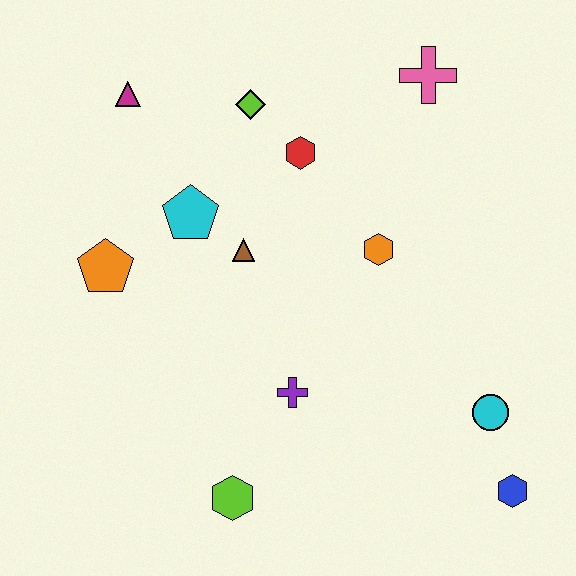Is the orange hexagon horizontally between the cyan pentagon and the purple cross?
No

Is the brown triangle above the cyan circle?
Yes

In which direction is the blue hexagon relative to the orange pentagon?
The blue hexagon is to the right of the orange pentagon.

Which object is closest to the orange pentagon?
The cyan pentagon is closest to the orange pentagon.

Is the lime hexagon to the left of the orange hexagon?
Yes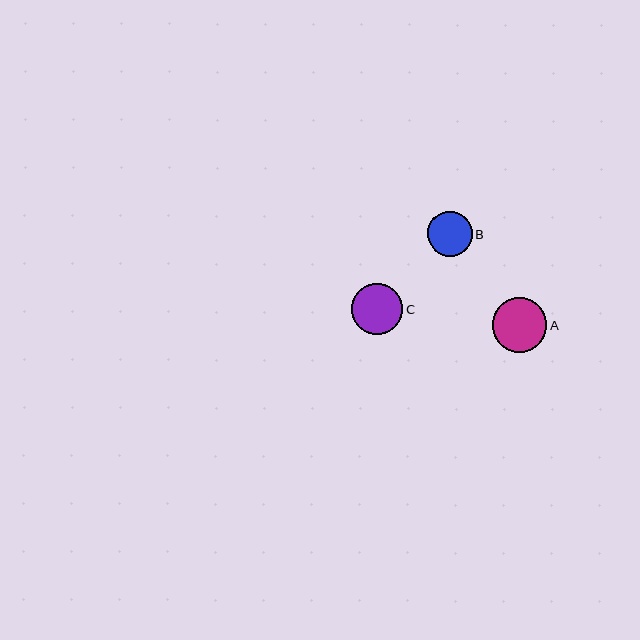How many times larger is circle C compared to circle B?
Circle C is approximately 1.1 times the size of circle B.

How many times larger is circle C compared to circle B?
Circle C is approximately 1.1 times the size of circle B.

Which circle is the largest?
Circle A is the largest with a size of approximately 54 pixels.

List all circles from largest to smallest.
From largest to smallest: A, C, B.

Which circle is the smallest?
Circle B is the smallest with a size of approximately 45 pixels.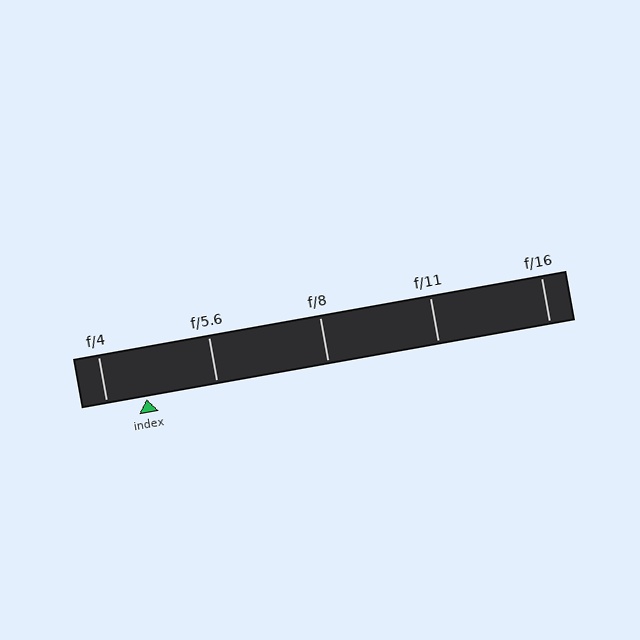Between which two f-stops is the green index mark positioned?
The index mark is between f/4 and f/5.6.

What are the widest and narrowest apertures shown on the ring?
The widest aperture shown is f/4 and the narrowest is f/16.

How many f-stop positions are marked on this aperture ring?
There are 5 f-stop positions marked.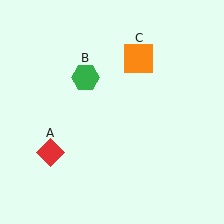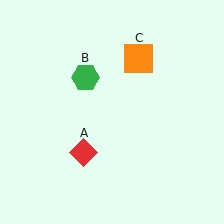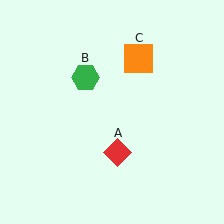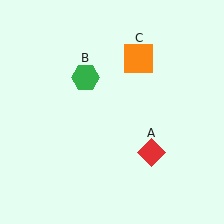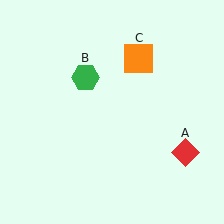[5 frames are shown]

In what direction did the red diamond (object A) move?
The red diamond (object A) moved right.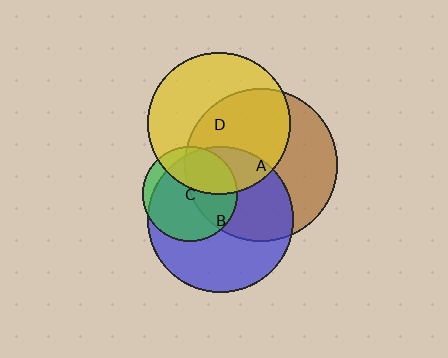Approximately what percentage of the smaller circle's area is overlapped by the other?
Approximately 25%.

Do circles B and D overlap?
Yes.